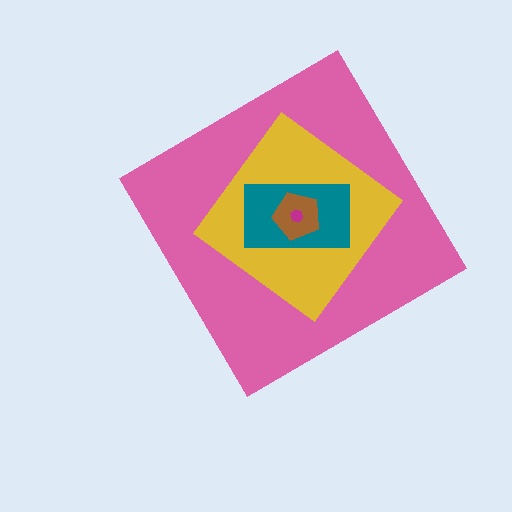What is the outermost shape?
The pink diamond.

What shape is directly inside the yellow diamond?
The teal rectangle.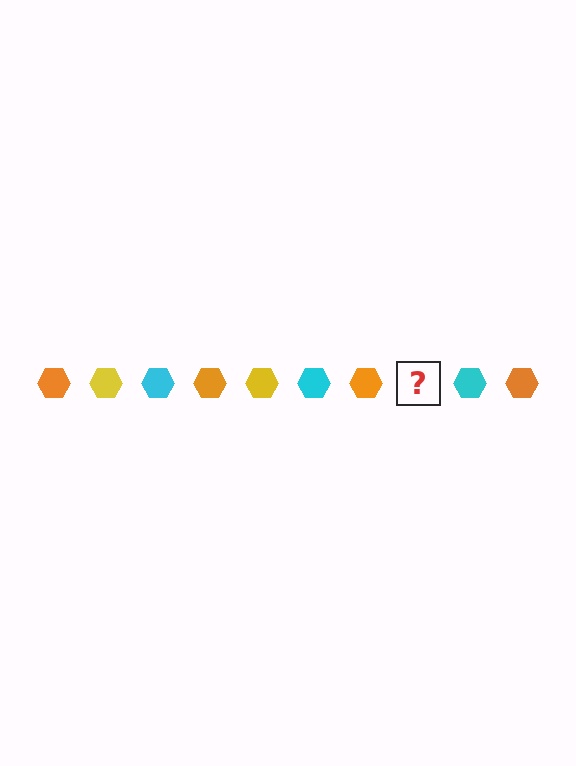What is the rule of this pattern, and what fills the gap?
The rule is that the pattern cycles through orange, yellow, cyan hexagons. The gap should be filled with a yellow hexagon.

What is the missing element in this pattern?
The missing element is a yellow hexagon.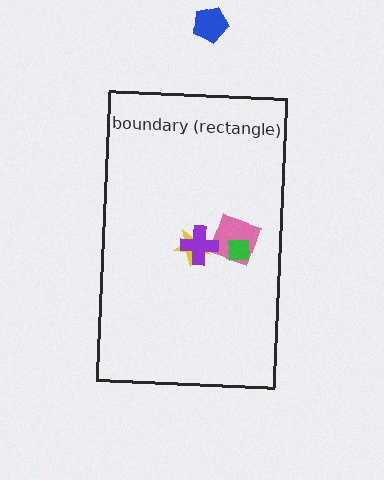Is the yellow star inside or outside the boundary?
Inside.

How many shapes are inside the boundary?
4 inside, 1 outside.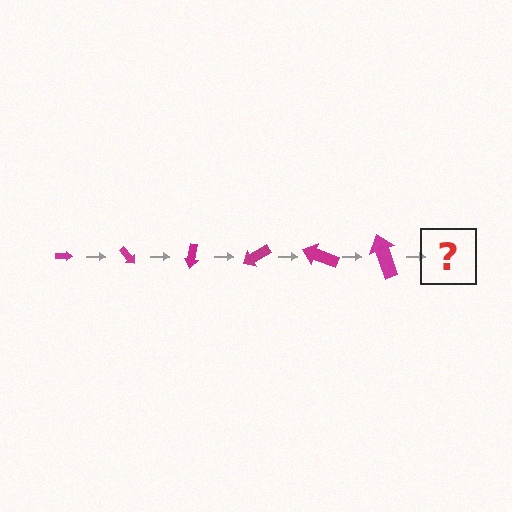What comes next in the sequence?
The next element should be an arrow, larger than the previous one and rotated 300 degrees from the start.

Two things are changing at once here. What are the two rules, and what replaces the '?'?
The two rules are that the arrow grows larger each step and it rotates 50 degrees each step. The '?' should be an arrow, larger than the previous one and rotated 300 degrees from the start.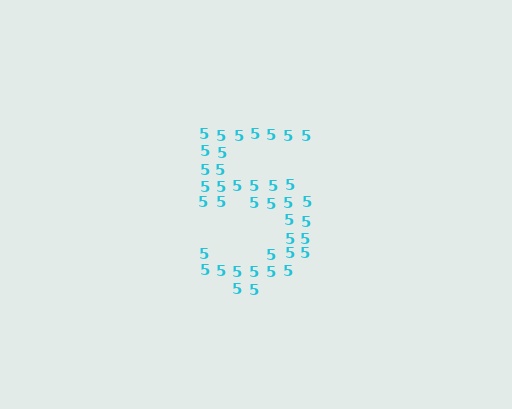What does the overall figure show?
The overall figure shows the digit 5.